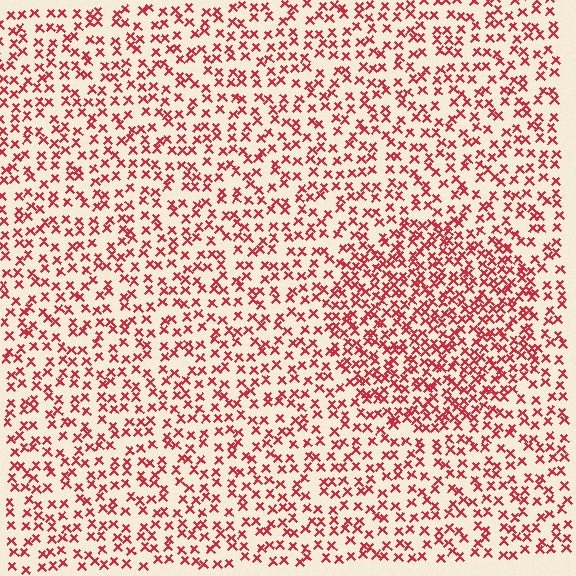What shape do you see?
I see a circle.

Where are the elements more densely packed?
The elements are more densely packed inside the circle boundary.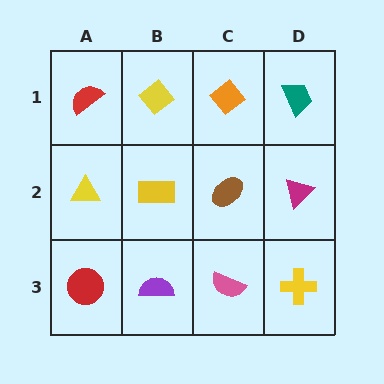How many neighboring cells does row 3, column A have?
2.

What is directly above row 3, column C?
A brown ellipse.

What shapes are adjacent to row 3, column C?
A brown ellipse (row 2, column C), a purple semicircle (row 3, column B), a yellow cross (row 3, column D).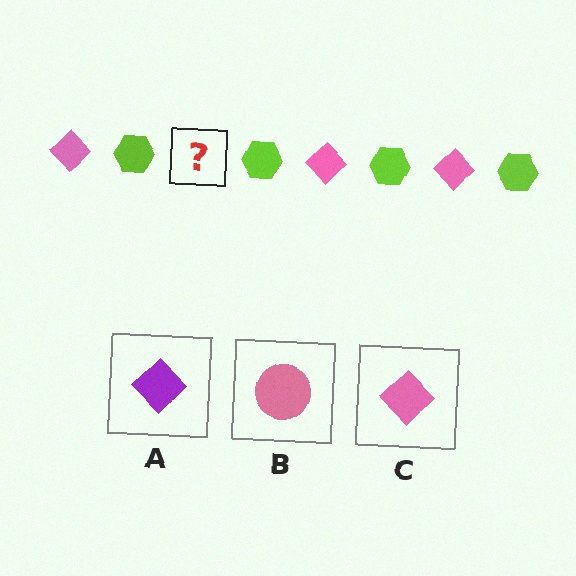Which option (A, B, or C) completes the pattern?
C.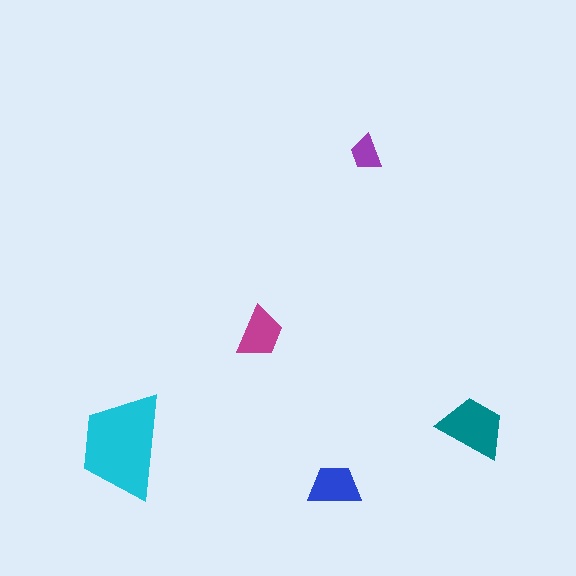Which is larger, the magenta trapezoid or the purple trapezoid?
The magenta one.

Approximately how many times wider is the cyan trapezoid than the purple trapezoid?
About 3 times wider.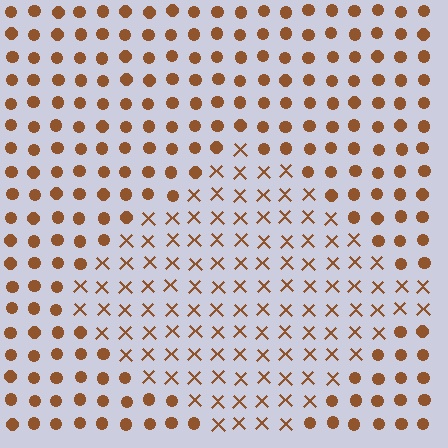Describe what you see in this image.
The image is filled with small brown elements arranged in a uniform grid. A diamond-shaped region contains X marks, while the surrounding area contains circles. The boundary is defined purely by the change in element shape.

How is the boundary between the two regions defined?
The boundary is defined by a change in element shape: X marks inside vs. circles outside. All elements share the same color and spacing.